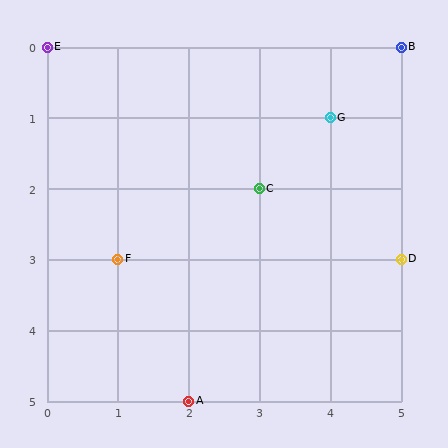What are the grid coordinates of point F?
Point F is at grid coordinates (1, 3).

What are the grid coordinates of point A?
Point A is at grid coordinates (2, 5).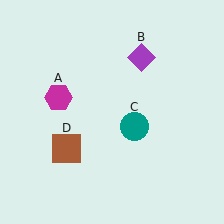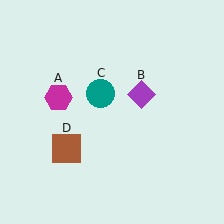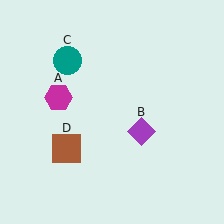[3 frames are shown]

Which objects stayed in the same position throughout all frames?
Magenta hexagon (object A) and brown square (object D) remained stationary.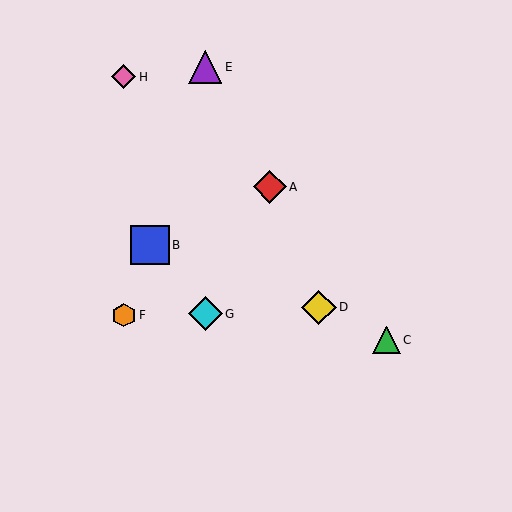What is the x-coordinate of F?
Object F is at x≈124.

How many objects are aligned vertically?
2 objects (E, G) are aligned vertically.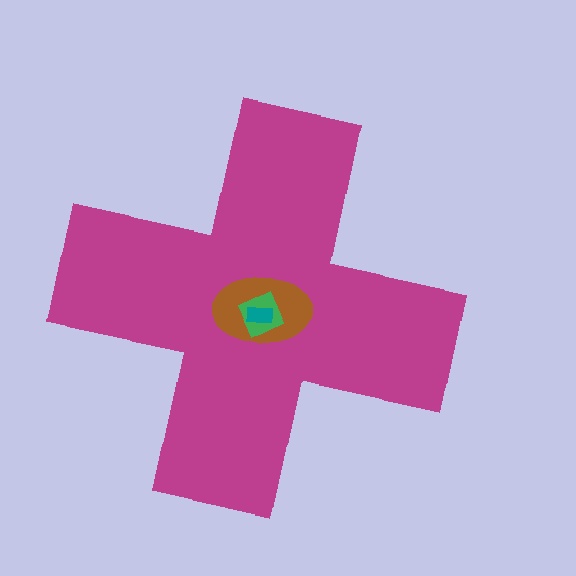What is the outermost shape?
The magenta cross.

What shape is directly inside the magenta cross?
The brown ellipse.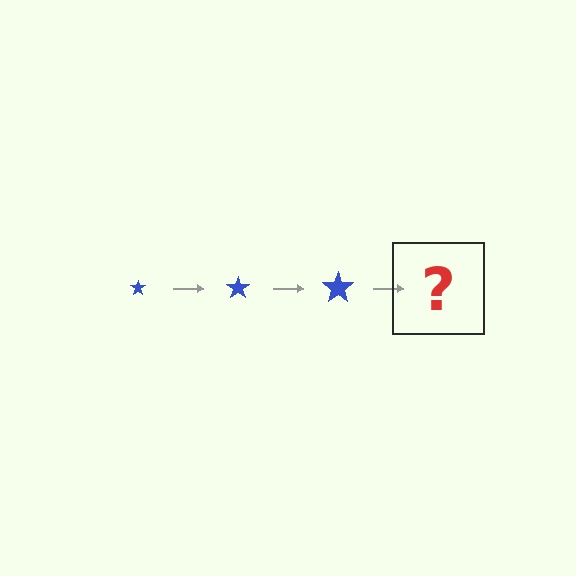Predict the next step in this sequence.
The next step is a blue star, larger than the previous one.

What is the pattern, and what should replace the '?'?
The pattern is that the star gets progressively larger each step. The '?' should be a blue star, larger than the previous one.